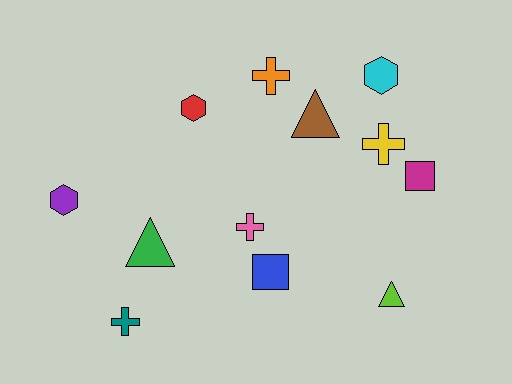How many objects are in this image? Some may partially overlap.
There are 12 objects.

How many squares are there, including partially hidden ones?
There are 2 squares.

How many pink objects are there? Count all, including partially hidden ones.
There is 1 pink object.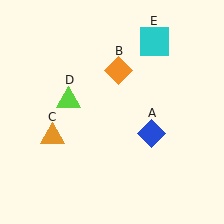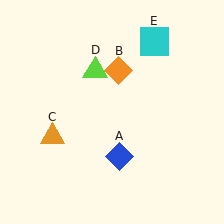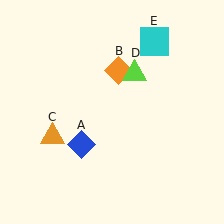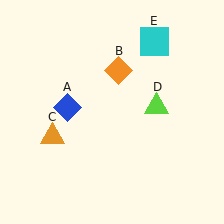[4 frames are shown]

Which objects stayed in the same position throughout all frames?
Orange diamond (object B) and orange triangle (object C) and cyan square (object E) remained stationary.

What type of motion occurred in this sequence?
The blue diamond (object A), lime triangle (object D) rotated clockwise around the center of the scene.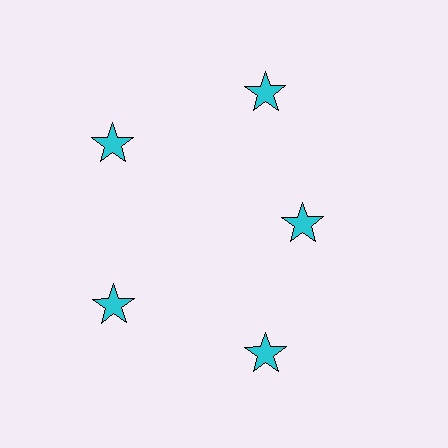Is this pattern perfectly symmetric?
No. The 5 cyan stars are arranged in a ring, but one element near the 3 o'clock position is pulled inward toward the center, breaking the 5-fold rotational symmetry.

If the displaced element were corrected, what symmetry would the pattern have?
It would have 5-fold rotational symmetry — the pattern would map onto itself every 72 degrees.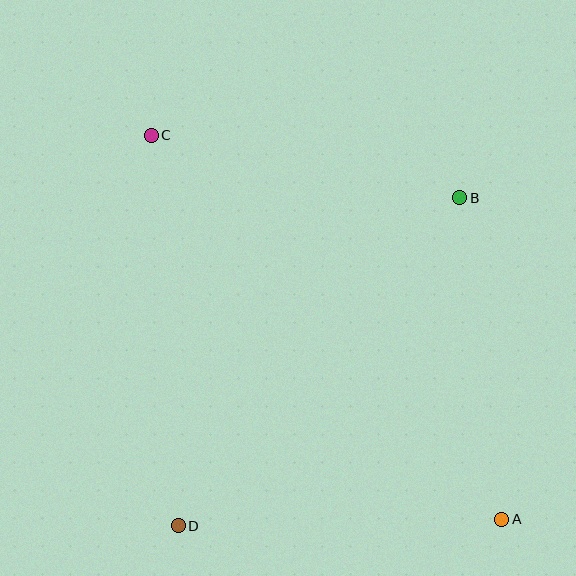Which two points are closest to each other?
Points B and C are closest to each other.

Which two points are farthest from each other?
Points A and C are farthest from each other.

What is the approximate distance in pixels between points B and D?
The distance between B and D is approximately 433 pixels.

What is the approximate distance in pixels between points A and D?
The distance between A and D is approximately 324 pixels.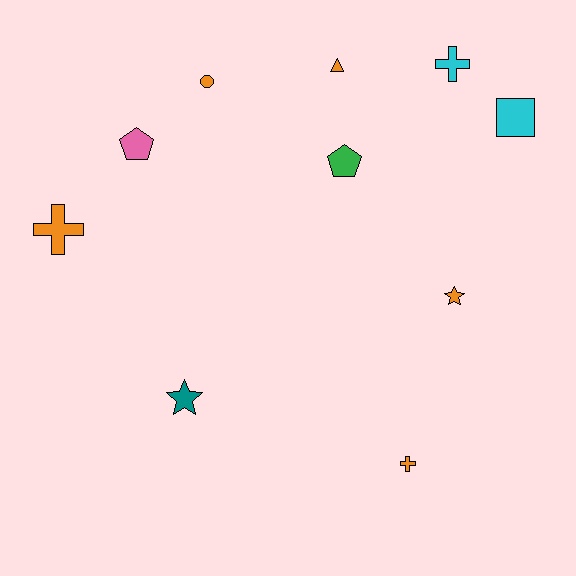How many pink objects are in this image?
There is 1 pink object.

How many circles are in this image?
There is 1 circle.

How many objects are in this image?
There are 10 objects.